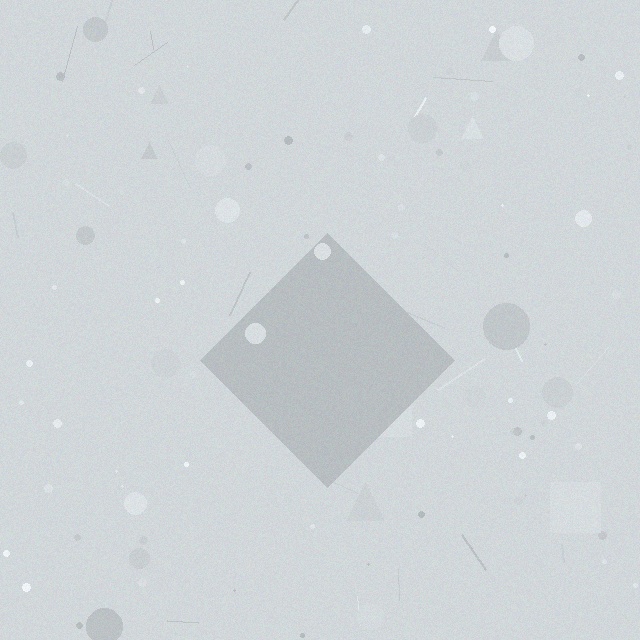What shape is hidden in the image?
A diamond is hidden in the image.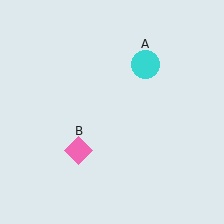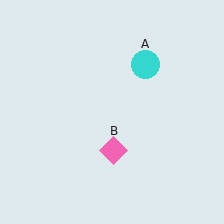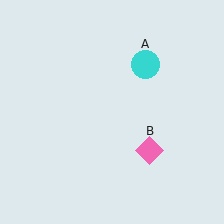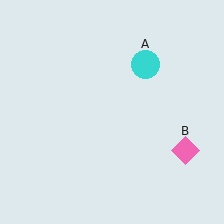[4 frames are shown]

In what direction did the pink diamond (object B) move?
The pink diamond (object B) moved right.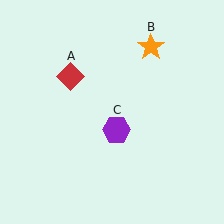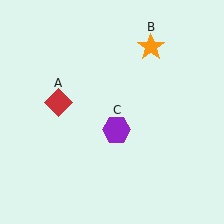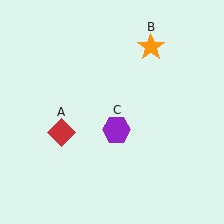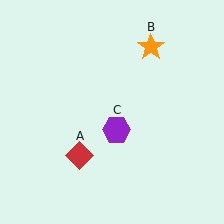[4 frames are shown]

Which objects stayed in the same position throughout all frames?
Orange star (object B) and purple hexagon (object C) remained stationary.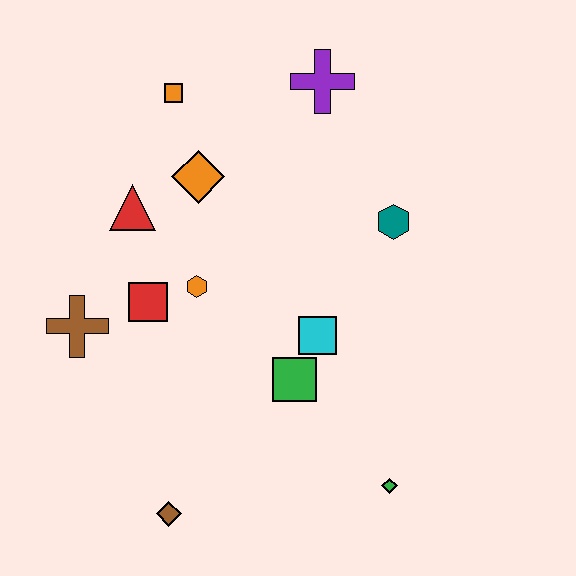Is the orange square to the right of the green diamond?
No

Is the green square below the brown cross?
Yes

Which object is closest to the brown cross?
The red square is closest to the brown cross.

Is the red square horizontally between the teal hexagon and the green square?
No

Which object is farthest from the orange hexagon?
The green diamond is farthest from the orange hexagon.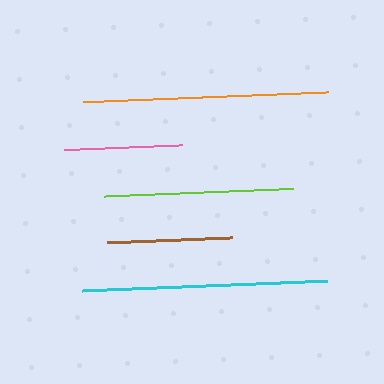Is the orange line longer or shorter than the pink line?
The orange line is longer than the pink line.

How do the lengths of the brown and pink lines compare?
The brown and pink lines are approximately the same length.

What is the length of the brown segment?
The brown segment is approximately 125 pixels long.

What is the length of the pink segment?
The pink segment is approximately 118 pixels long.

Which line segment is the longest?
The cyan line is the longest at approximately 245 pixels.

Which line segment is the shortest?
The pink line is the shortest at approximately 118 pixels.